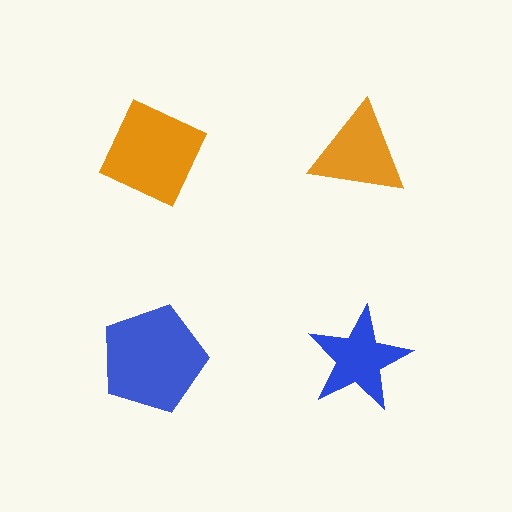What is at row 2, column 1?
A blue pentagon.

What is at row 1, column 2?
An orange triangle.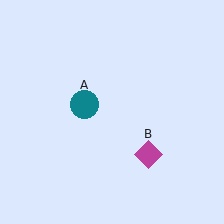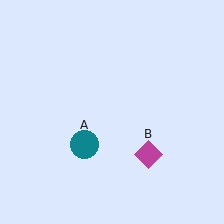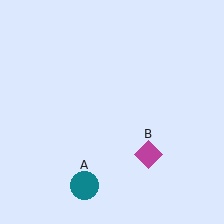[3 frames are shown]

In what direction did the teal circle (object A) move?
The teal circle (object A) moved down.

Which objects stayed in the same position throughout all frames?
Magenta diamond (object B) remained stationary.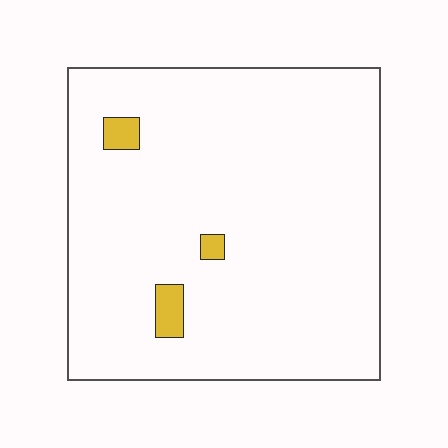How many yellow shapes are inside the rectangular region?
3.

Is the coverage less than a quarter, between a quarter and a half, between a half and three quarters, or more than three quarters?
Less than a quarter.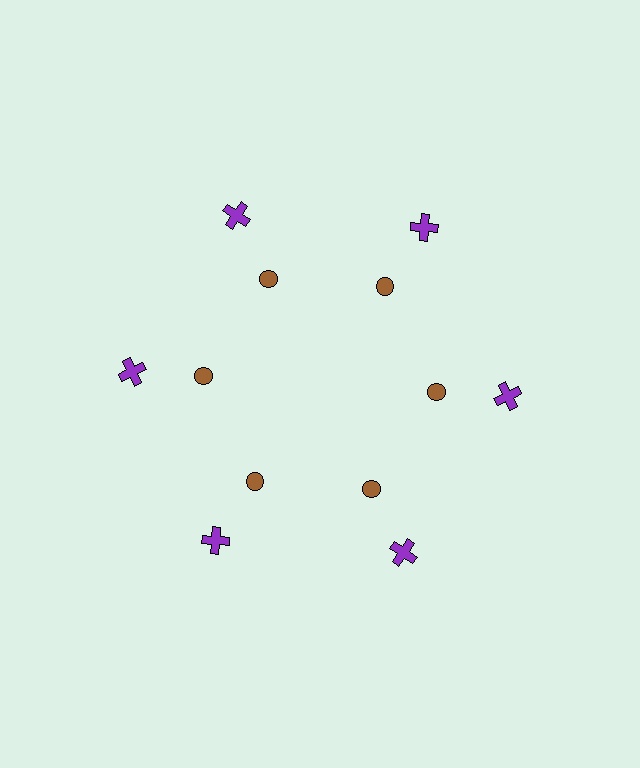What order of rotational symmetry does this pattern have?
This pattern has 6-fold rotational symmetry.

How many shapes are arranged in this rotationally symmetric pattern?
There are 12 shapes, arranged in 6 groups of 2.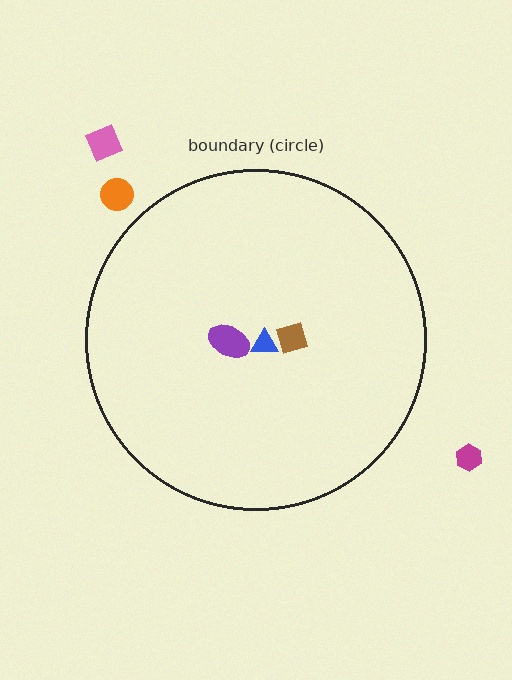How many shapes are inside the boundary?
3 inside, 3 outside.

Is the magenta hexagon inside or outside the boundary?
Outside.